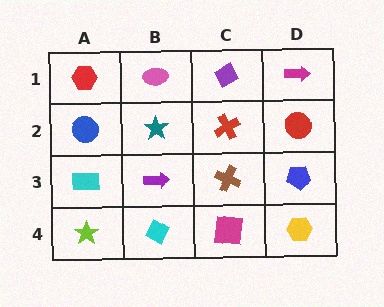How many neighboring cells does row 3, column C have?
4.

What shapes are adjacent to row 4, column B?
A purple arrow (row 3, column B), a lime star (row 4, column A), a magenta square (row 4, column C).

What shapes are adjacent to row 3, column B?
A teal star (row 2, column B), a cyan diamond (row 4, column B), a cyan rectangle (row 3, column A), a brown cross (row 3, column C).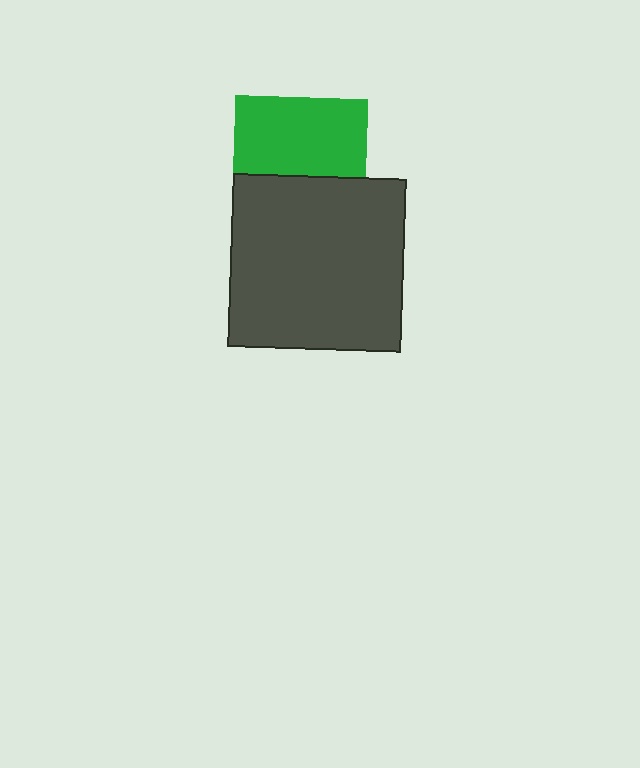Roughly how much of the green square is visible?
About half of it is visible (roughly 58%).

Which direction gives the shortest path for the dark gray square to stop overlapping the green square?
Moving down gives the shortest separation.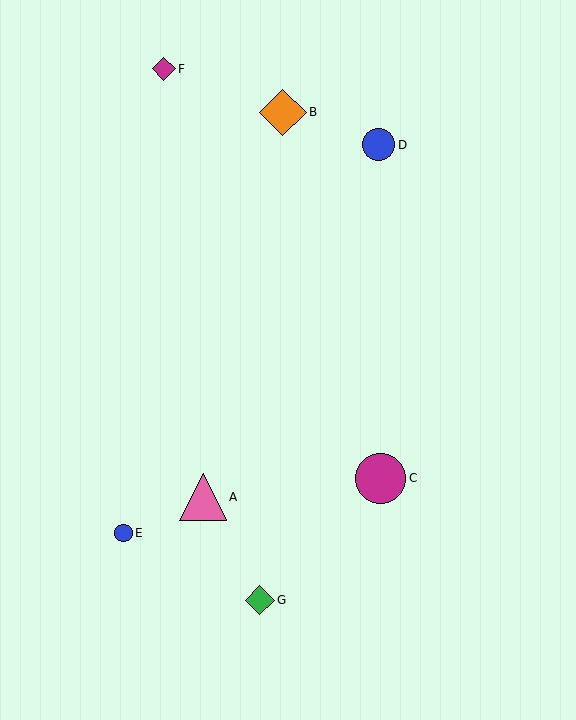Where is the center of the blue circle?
The center of the blue circle is at (123, 533).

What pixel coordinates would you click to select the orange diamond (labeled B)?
Click at (283, 112) to select the orange diamond B.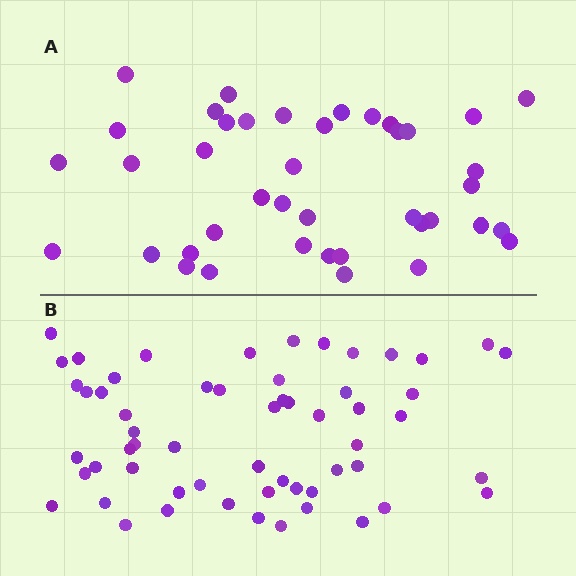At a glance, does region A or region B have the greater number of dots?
Region B (the bottom region) has more dots.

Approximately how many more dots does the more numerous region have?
Region B has approximately 15 more dots than region A.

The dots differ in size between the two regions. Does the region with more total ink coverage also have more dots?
No. Region A has more total ink coverage because its dots are larger, but region B actually contains more individual dots. Total area can be misleading — the number of items is what matters here.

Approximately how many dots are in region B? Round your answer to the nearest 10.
About 60 dots. (The exact count is 58, which rounds to 60.)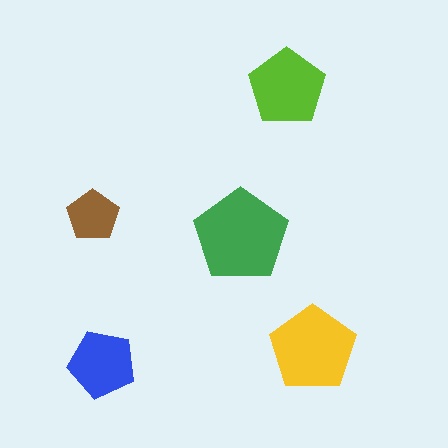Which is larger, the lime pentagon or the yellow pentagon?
The yellow one.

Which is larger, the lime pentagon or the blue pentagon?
The lime one.